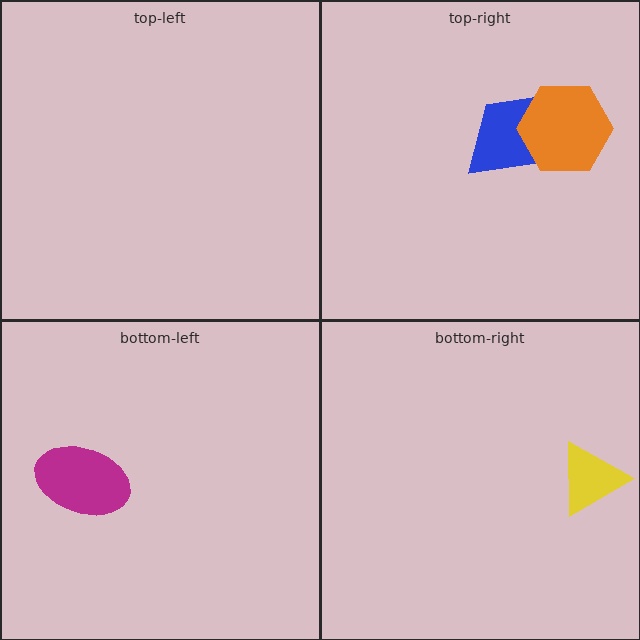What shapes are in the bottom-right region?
The yellow triangle.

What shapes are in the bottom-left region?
The magenta ellipse.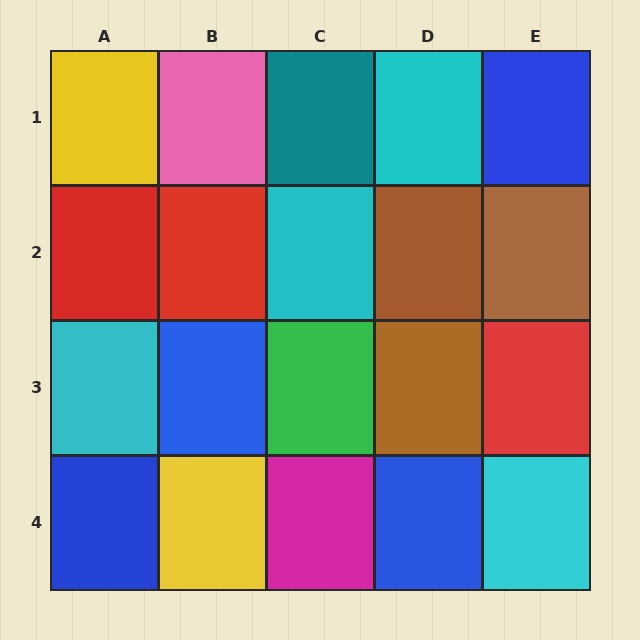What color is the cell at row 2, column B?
Red.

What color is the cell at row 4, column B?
Yellow.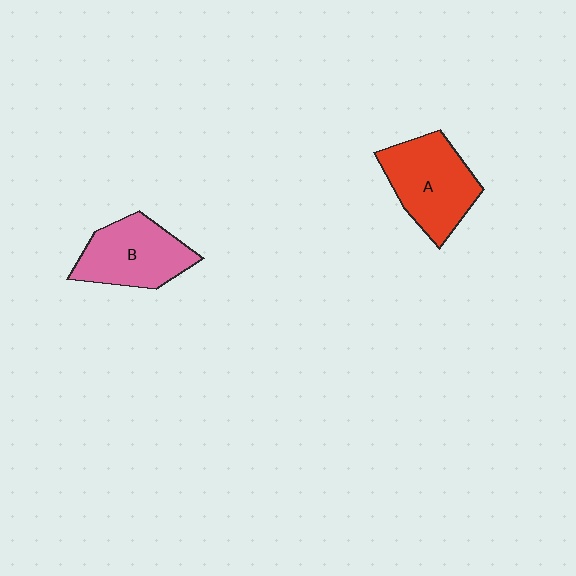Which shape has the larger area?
Shape A (red).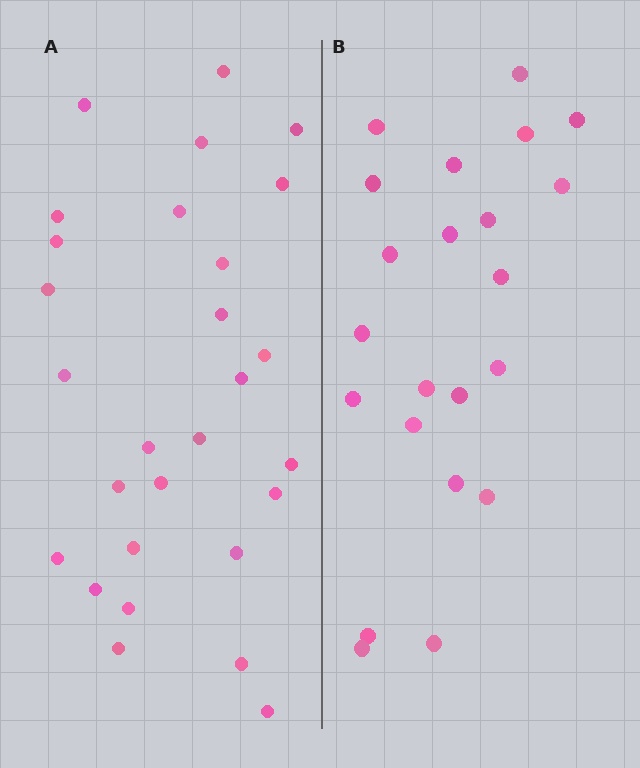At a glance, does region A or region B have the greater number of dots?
Region A (the left region) has more dots.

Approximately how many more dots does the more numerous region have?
Region A has about 6 more dots than region B.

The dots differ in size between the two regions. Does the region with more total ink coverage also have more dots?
No. Region B has more total ink coverage because its dots are larger, but region A actually contains more individual dots. Total area can be misleading — the number of items is what matters here.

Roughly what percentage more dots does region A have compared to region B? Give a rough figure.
About 25% more.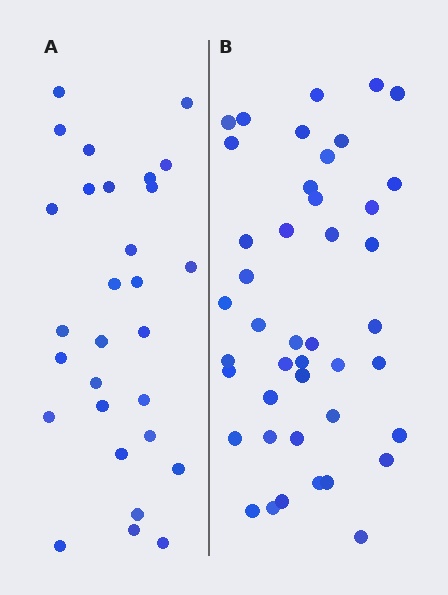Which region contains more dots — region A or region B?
Region B (the right region) has more dots.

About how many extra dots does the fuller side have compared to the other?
Region B has approximately 15 more dots than region A.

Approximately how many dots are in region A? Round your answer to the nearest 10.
About 30 dots. (The exact count is 29, which rounds to 30.)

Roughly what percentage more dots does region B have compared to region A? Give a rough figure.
About 50% more.